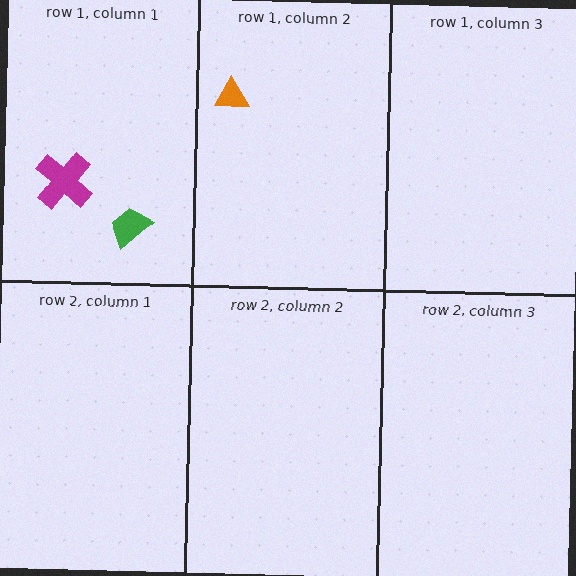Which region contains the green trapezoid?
The row 1, column 1 region.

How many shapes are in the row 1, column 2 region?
1.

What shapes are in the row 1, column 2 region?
The orange triangle.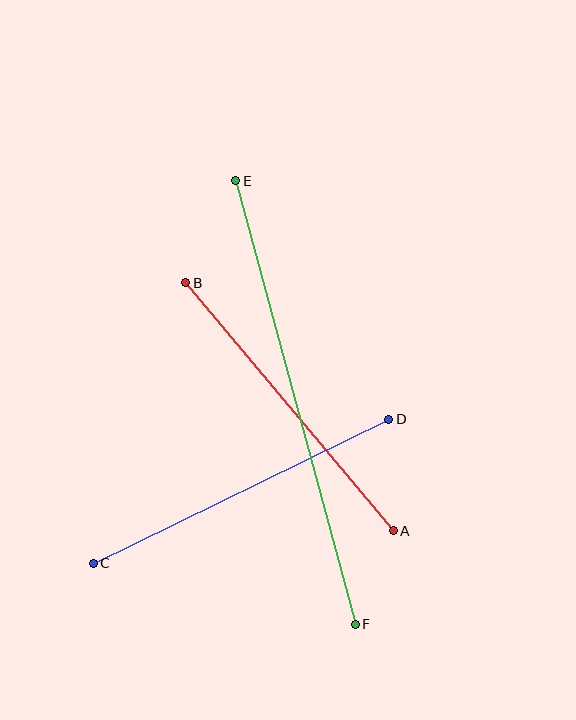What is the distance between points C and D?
The distance is approximately 329 pixels.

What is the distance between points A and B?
The distance is approximately 324 pixels.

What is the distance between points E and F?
The distance is approximately 459 pixels.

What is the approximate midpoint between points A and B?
The midpoint is at approximately (289, 407) pixels.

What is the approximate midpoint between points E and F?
The midpoint is at approximately (296, 402) pixels.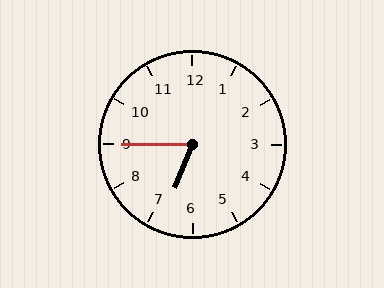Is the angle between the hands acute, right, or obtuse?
It is acute.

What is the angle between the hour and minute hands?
Approximately 68 degrees.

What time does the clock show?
6:45.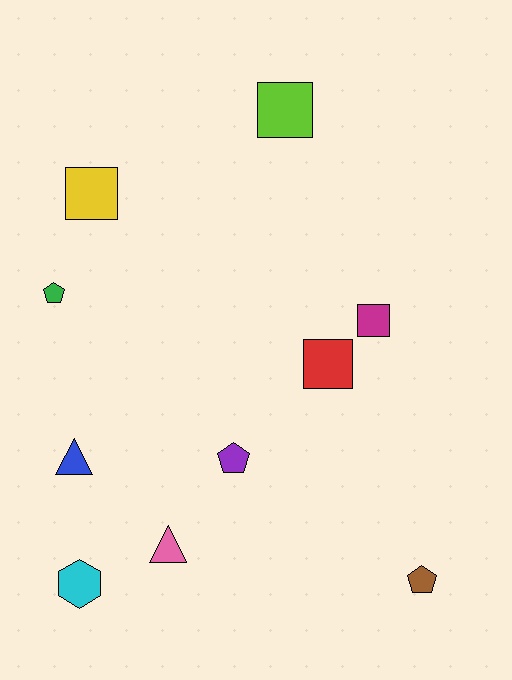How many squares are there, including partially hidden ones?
There are 4 squares.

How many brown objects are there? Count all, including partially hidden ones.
There is 1 brown object.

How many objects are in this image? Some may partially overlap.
There are 10 objects.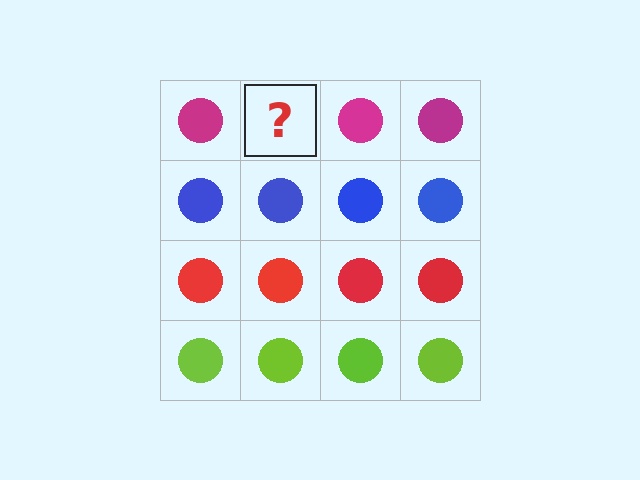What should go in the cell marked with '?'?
The missing cell should contain a magenta circle.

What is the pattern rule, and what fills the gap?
The rule is that each row has a consistent color. The gap should be filled with a magenta circle.